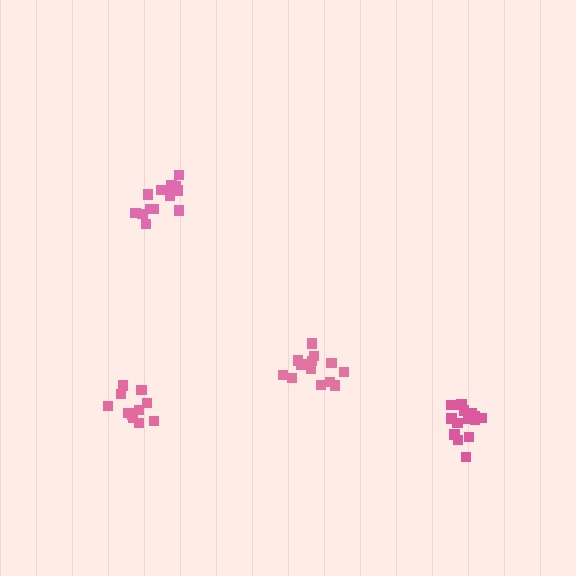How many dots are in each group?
Group 1: 15 dots, Group 2: 14 dots, Group 3: 11 dots, Group 4: 14 dots (54 total).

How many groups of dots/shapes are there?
There are 4 groups.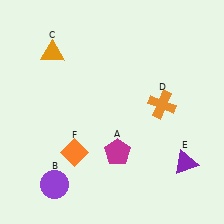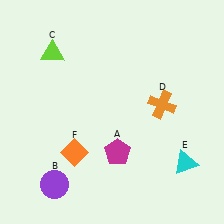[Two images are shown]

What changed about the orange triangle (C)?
In Image 1, C is orange. In Image 2, it changed to lime.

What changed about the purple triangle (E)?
In Image 1, E is purple. In Image 2, it changed to cyan.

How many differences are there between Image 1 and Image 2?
There are 2 differences between the two images.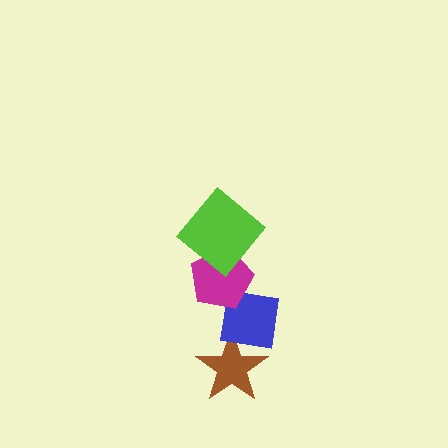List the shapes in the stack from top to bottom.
From top to bottom: the lime diamond, the magenta pentagon, the blue square, the brown star.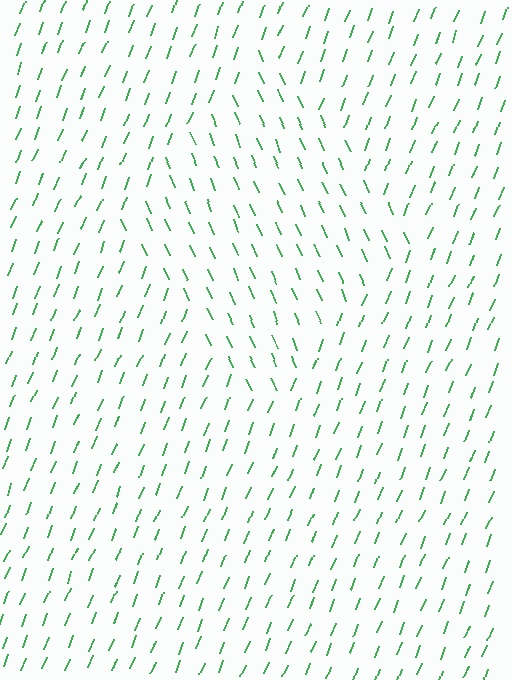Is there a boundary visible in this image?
Yes, there is a texture boundary formed by a change in line orientation.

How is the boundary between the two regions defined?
The boundary is defined purely by a change in line orientation (approximately 45 degrees difference). All lines are the same color and thickness.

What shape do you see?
I see a diamond.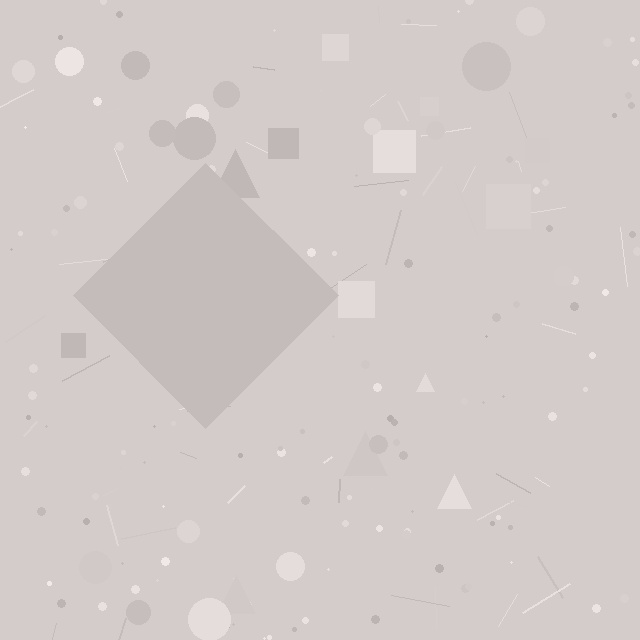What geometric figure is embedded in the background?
A diamond is embedded in the background.